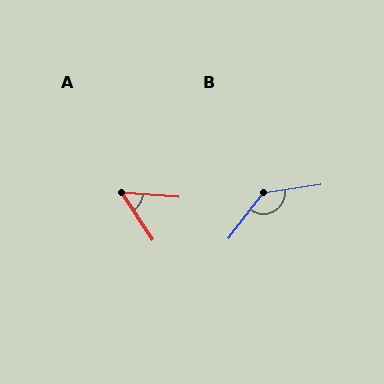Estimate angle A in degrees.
Approximately 52 degrees.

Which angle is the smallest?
A, at approximately 52 degrees.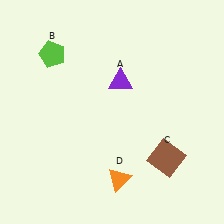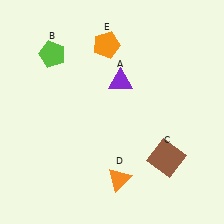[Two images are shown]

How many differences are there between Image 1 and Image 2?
There is 1 difference between the two images.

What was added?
An orange pentagon (E) was added in Image 2.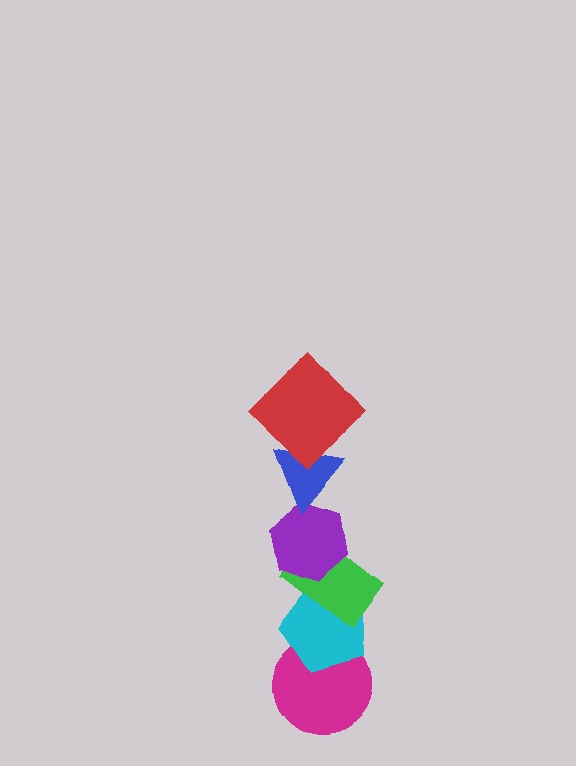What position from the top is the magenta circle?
The magenta circle is 6th from the top.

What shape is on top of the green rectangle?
The purple hexagon is on top of the green rectangle.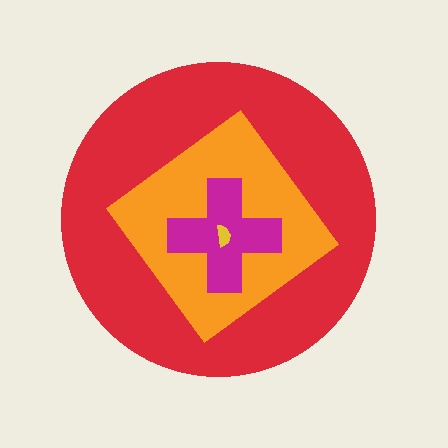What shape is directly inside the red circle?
The orange diamond.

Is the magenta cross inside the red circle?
Yes.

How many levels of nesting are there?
4.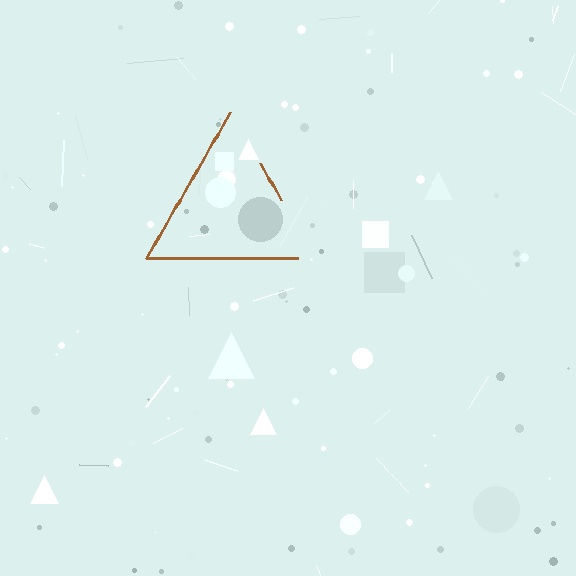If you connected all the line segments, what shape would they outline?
They would outline a triangle.